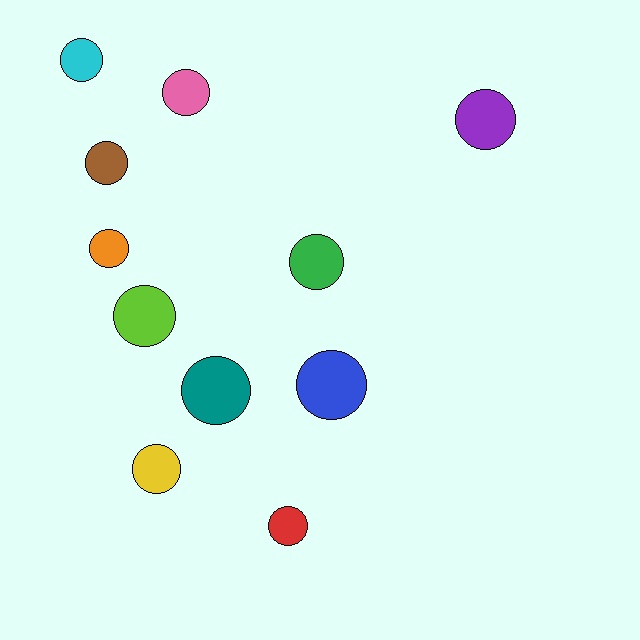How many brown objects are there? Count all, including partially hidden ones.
There is 1 brown object.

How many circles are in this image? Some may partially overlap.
There are 11 circles.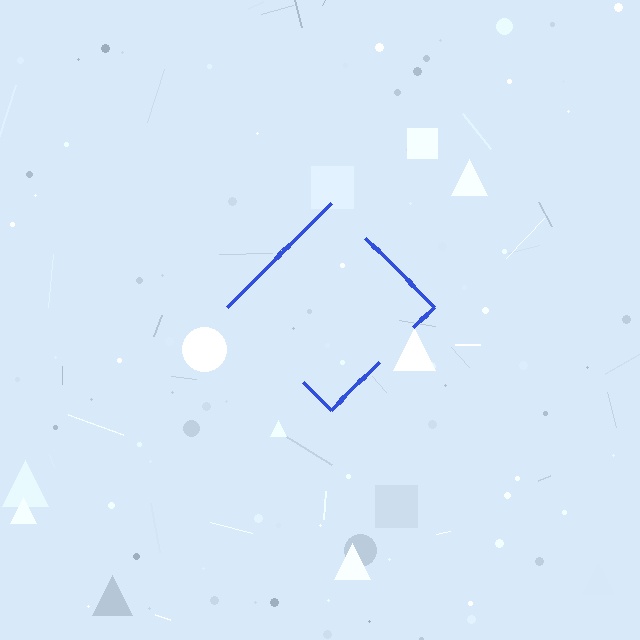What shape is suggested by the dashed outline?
The dashed outline suggests a diamond.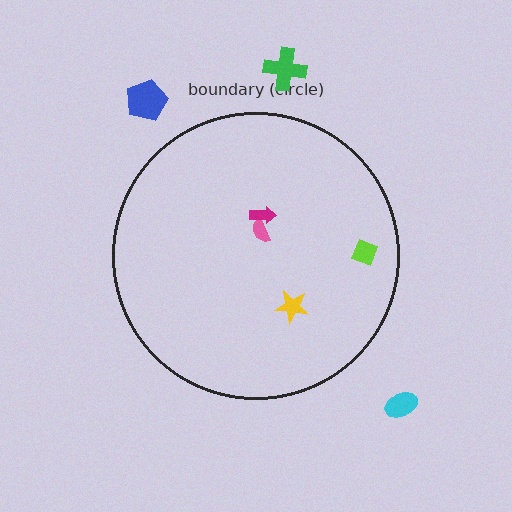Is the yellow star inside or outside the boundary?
Inside.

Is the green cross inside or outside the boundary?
Outside.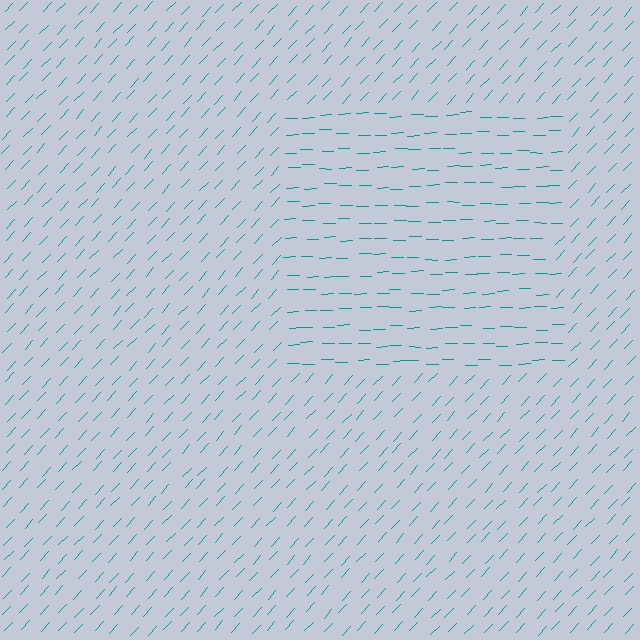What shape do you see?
I see a rectangle.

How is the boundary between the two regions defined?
The boundary is defined purely by a change in line orientation (approximately 45 degrees difference). All lines are the same color and thickness.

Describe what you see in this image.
The image is filled with small teal line segments. A rectangle region in the image has lines oriented differently from the surrounding lines, creating a visible texture boundary.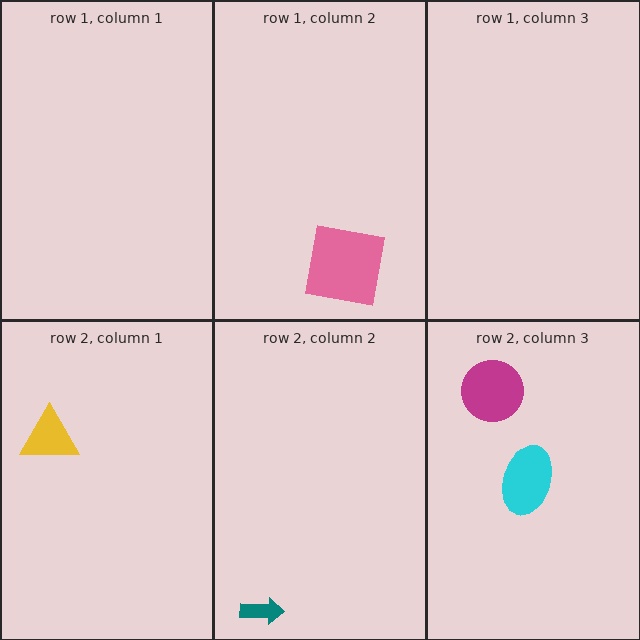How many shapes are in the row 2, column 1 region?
1.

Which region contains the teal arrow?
The row 2, column 2 region.